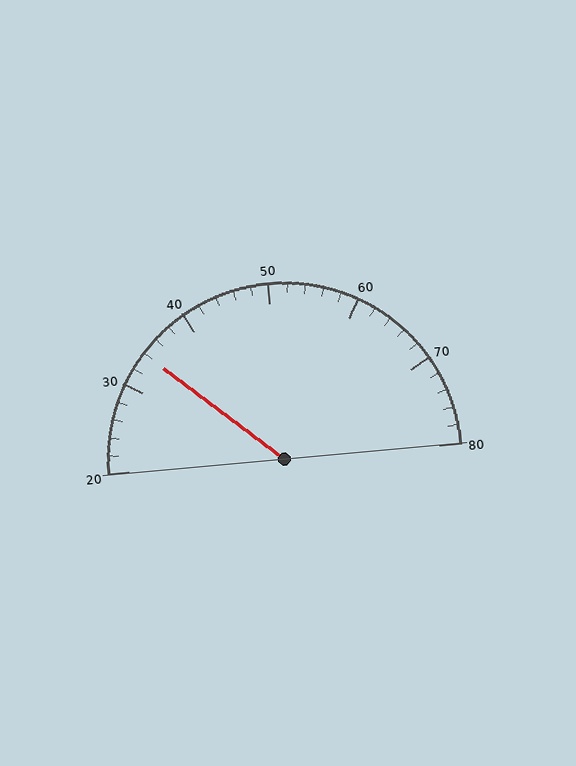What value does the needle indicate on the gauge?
The needle indicates approximately 34.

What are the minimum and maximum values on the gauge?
The gauge ranges from 20 to 80.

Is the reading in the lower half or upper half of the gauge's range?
The reading is in the lower half of the range (20 to 80).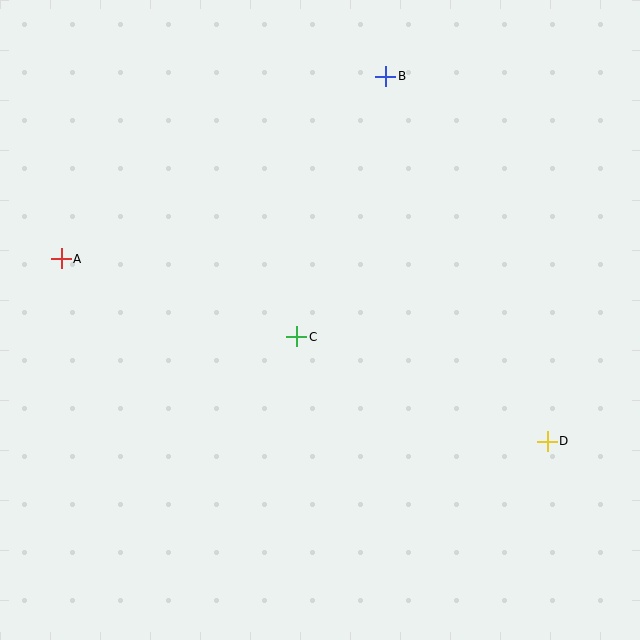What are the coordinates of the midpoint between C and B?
The midpoint between C and B is at (341, 206).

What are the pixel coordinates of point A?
Point A is at (61, 259).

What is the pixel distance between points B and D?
The distance between B and D is 399 pixels.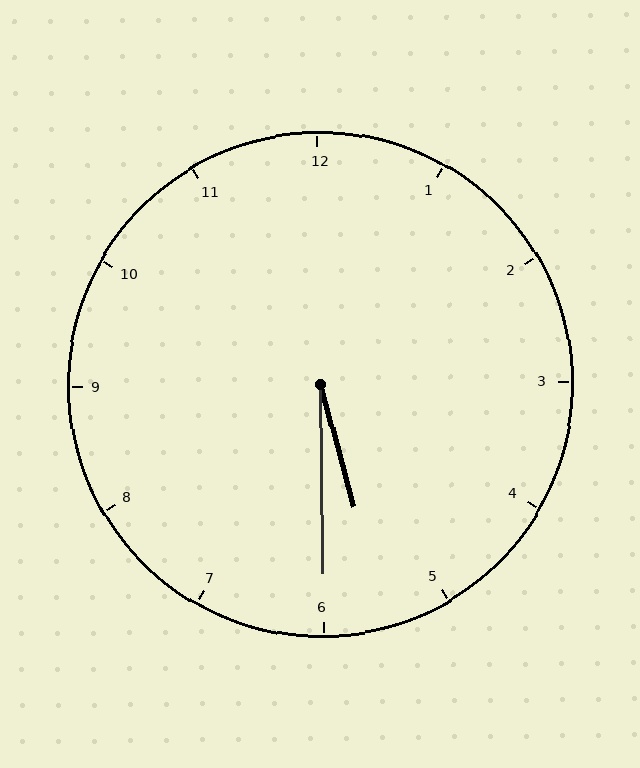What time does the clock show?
5:30.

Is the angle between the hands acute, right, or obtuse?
It is acute.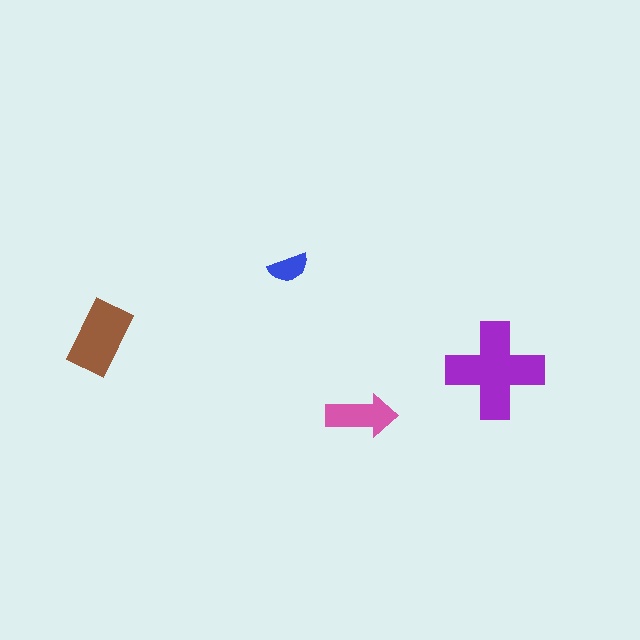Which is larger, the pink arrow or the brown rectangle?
The brown rectangle.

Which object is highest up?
The blue semicircle is topmost.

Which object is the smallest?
The blue semicircle.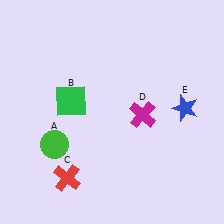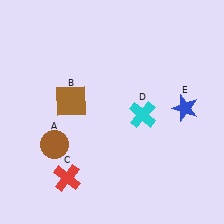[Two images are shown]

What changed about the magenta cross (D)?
In Image 1, D is magenta. In Image 2, it changed to cyan.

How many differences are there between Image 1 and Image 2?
There are 3 differences between the two images.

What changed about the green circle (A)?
In Image 1, A is green. In Image 2, it changed to brown.